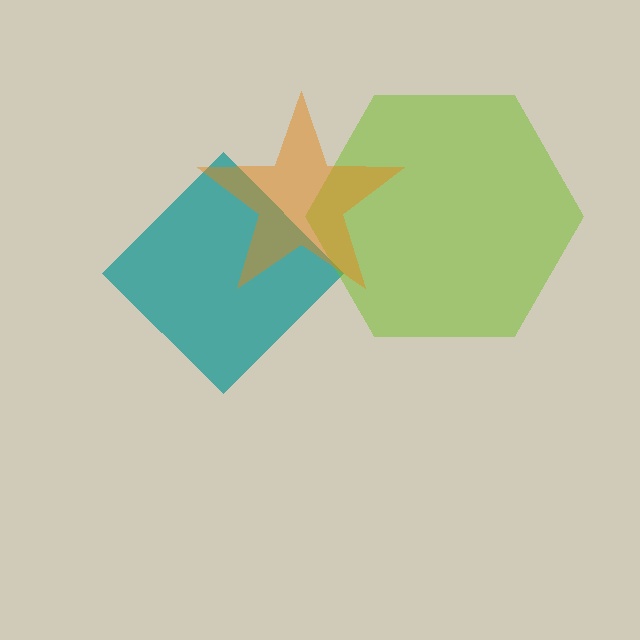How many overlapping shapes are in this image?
There are 3 overlapping shapes in the image.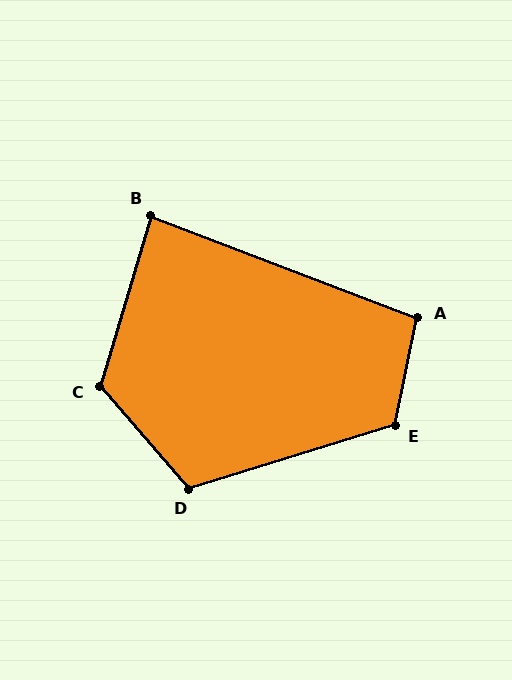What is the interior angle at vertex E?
Approximately 119 degrees (obtuse).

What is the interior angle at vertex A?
Approximately 99 degrees (obtuse).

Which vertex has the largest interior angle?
C, at approximately 122 degrees.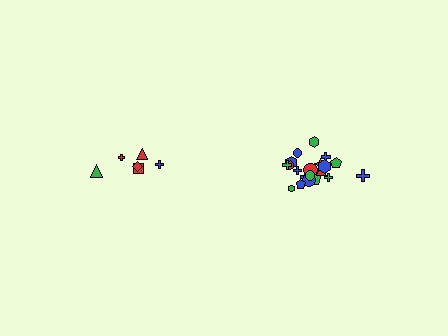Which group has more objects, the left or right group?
The right group.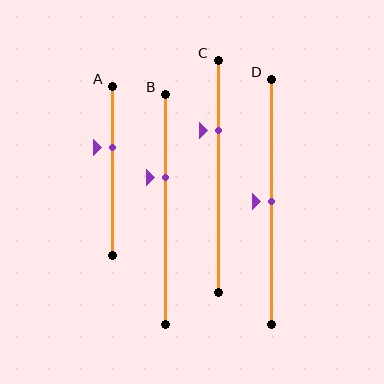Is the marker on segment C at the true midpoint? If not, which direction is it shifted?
No, the marker on segment C is shifted upward by about 20% of the segment length.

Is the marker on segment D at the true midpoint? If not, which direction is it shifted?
Yes, the marker on segment D is at the true midpoint.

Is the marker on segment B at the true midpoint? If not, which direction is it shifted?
No, the marker on segment B is shifted upward by about 14% of the segment length.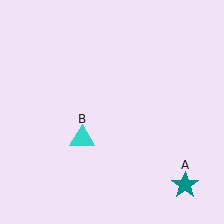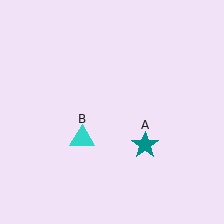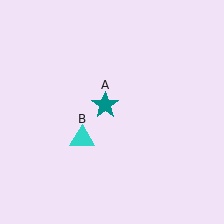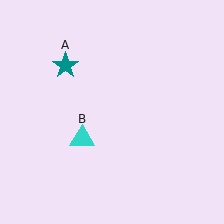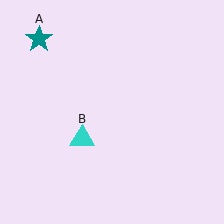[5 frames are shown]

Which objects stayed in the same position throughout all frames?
Cyan triangle (object B) remained stationary.